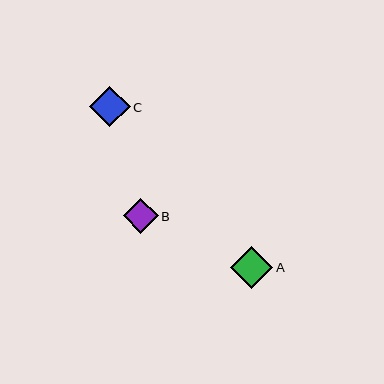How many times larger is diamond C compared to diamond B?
Diamond C is approximately 1.1 times the size of diamond B.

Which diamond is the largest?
Diamond A is the largest with a size of approximately 42 pixels.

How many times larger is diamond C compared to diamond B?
Diamond C is approximately 1.1 times the size of diamond B.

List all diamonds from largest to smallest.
From largest to smallest: A, C, B.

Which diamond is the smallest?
Diamond B is the smallest with a size of approximately 35 pixels.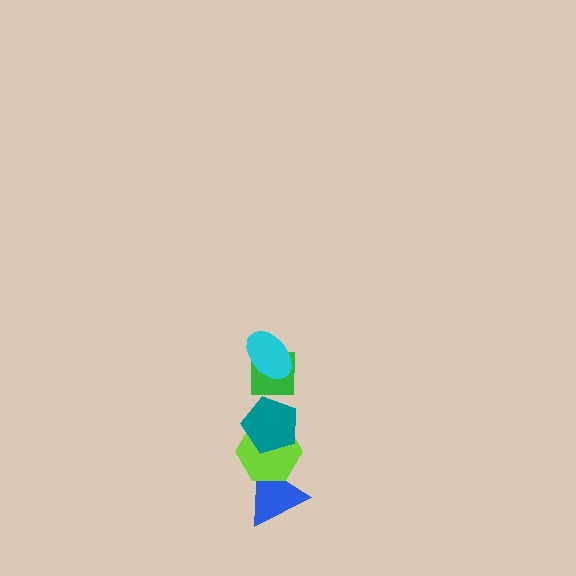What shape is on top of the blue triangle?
The lime hexagon is on top of the blue triangle.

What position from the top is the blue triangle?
The blue triangle is 5th from the top.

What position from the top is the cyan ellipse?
The cyan ellipse is 1st from the top.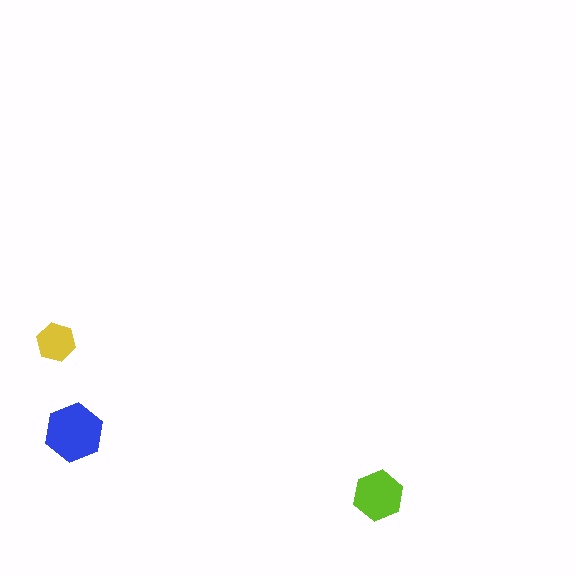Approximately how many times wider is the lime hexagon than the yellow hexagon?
About 1.5 times wider.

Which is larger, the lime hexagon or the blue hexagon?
The blue one.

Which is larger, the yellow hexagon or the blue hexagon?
The blue one.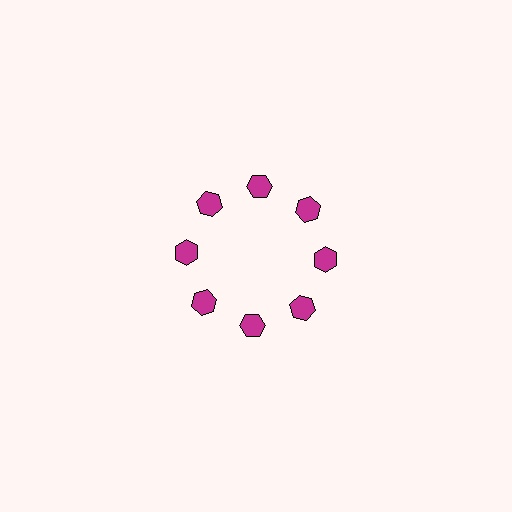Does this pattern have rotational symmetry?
Yes, this pattern has 8-fold rotational symmetry. It looks the same after rotating 45 degrees around the center.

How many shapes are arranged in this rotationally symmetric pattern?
There are 8 shapes, arranged in 8 groups of 1.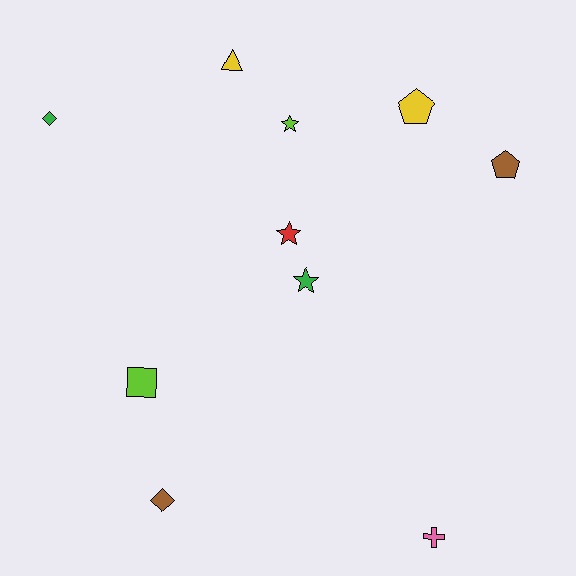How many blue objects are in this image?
There are no blue objects.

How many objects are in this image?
There are 10 objects.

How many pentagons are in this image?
There are 2 pentagons.